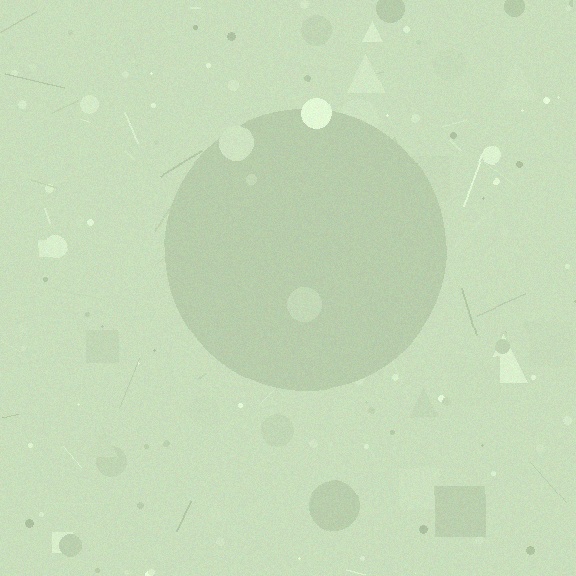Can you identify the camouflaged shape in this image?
The camouflaged shape is a circle.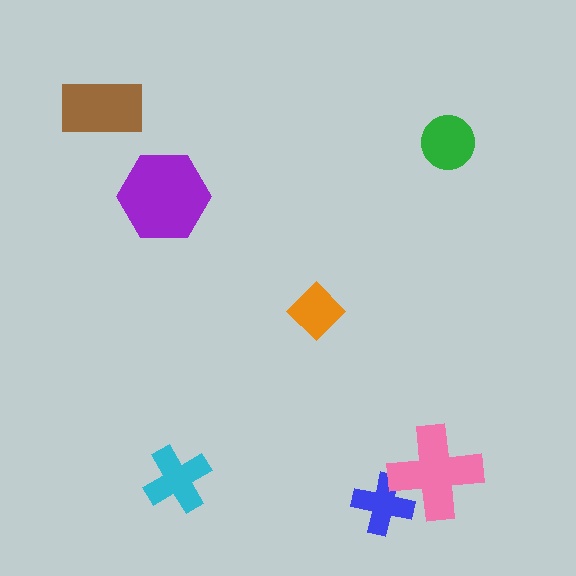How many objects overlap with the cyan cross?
0 objects overlap with the cyan cross.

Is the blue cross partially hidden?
Yes, it is partially covered by another shape.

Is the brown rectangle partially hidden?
No, no other shape covers it.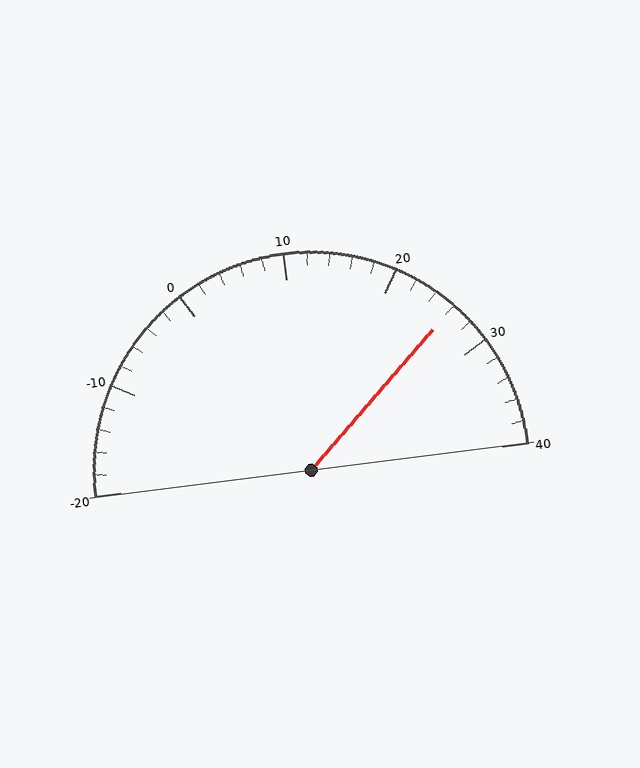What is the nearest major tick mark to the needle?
The nearest major tick mark is 30.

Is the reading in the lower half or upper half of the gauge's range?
The reading is in the upper half of the range (-20 to 40).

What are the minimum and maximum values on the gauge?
The gauge ranges from -20 to 40.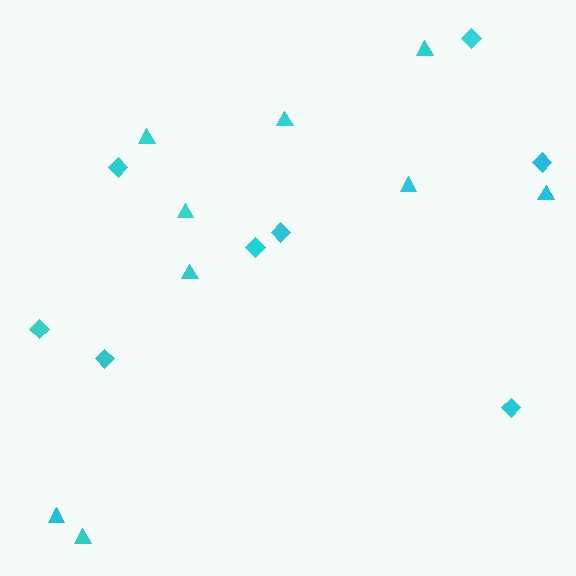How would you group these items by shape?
There are 2 groups: one group of triangles (9) and one group of diamonds (8).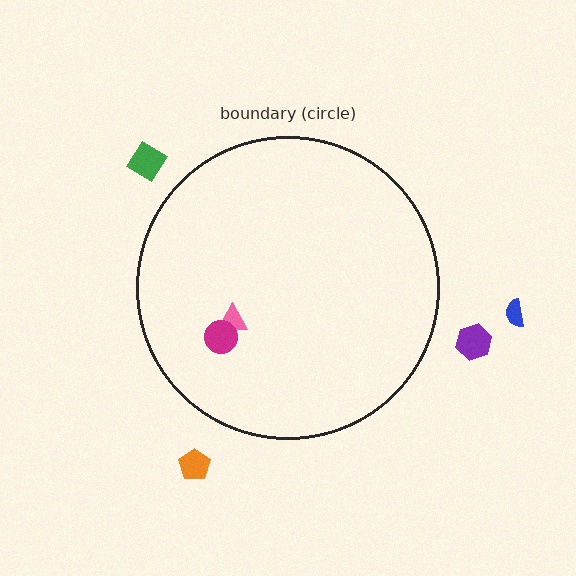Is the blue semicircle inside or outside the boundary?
Outside.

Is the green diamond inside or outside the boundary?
Outside.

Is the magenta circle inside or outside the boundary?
Inside.